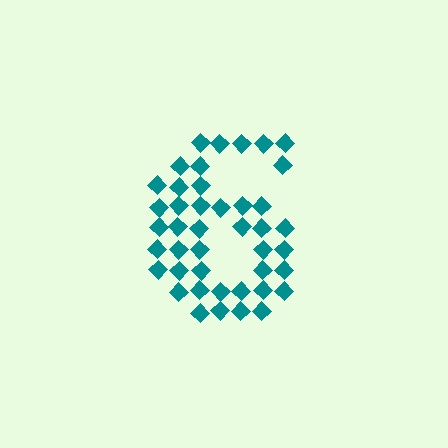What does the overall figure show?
The overall figure shows the digit 6.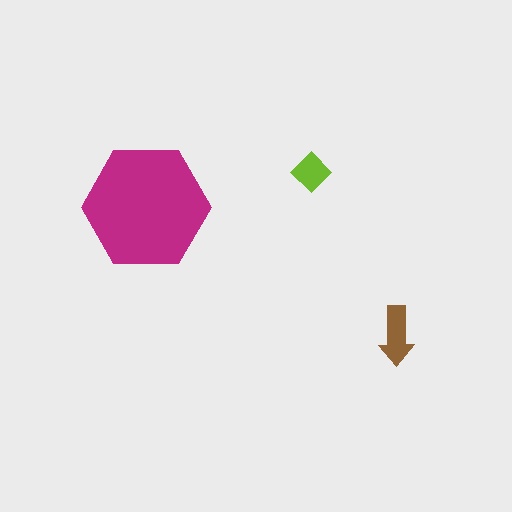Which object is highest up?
The lime diamond is topmost.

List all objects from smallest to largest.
The lime diamond, the brown arrow, the magenta hexagon.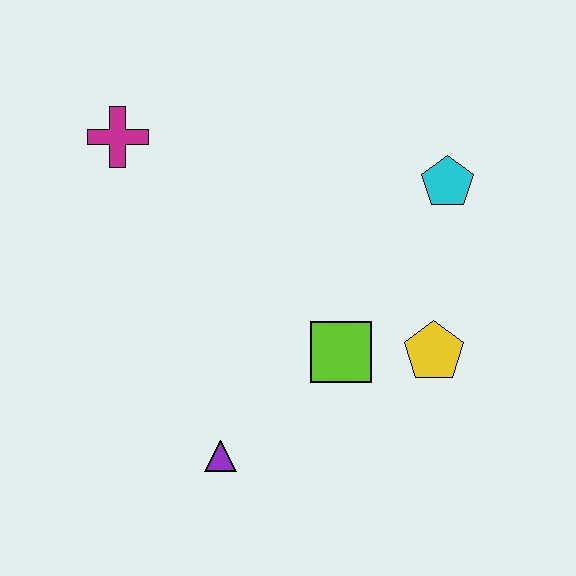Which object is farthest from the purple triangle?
The cyan pentagon is farthest from the purple triangle.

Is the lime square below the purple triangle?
No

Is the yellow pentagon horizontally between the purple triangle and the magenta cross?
No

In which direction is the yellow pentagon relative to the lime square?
The yellow pentagon is to the right of the lime square.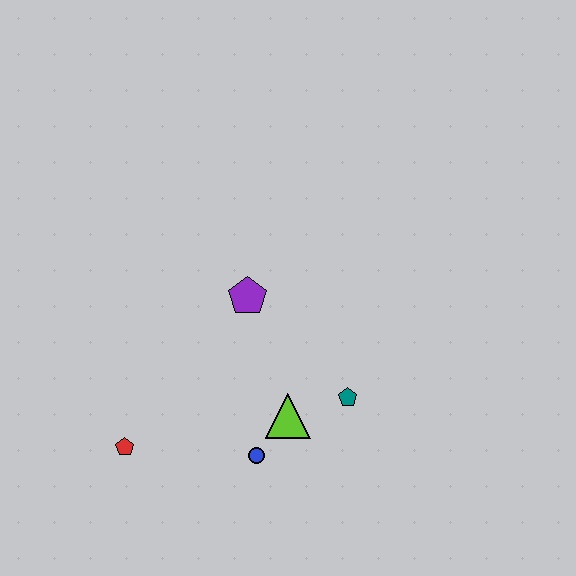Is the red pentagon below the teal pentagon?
Yes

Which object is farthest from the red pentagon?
The teal pentagon is farthest from the red pentagon.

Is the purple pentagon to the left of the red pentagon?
No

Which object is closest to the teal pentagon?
The lime triangle is closest to the teal pentagon.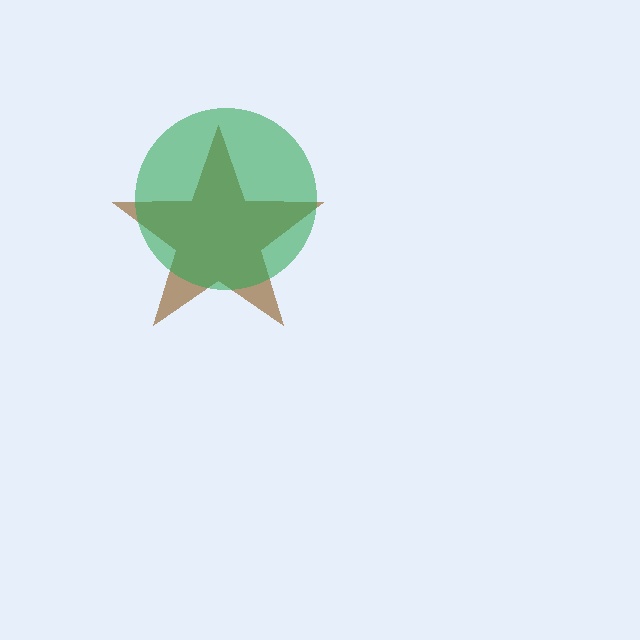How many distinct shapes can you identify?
There are 2 distinct shapes: a brown star, a green circle.